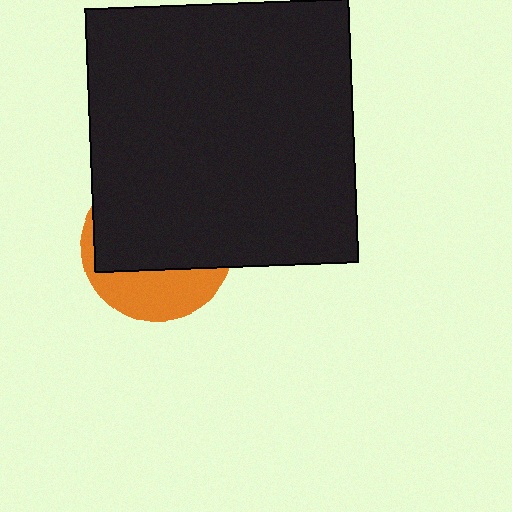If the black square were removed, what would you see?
You would see the complete orange circle.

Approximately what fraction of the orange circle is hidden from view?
Roughly 68% of the orange circle is hidden behind the black square.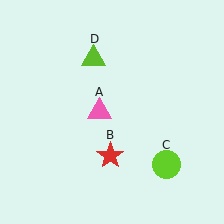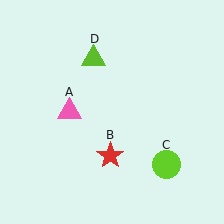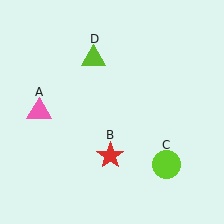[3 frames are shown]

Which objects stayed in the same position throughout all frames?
Red star (object B) and lime circle (object C) and lime triangle (object D) remained stationary.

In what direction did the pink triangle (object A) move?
The pink triangle (object A) moved left.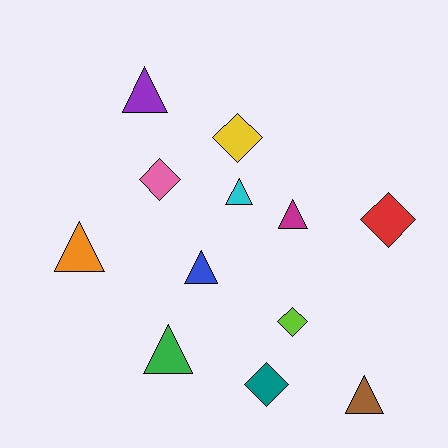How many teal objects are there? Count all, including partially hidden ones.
There is 1 teal object.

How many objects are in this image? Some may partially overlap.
There are 12 objects.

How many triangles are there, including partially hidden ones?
There are 7 triangles.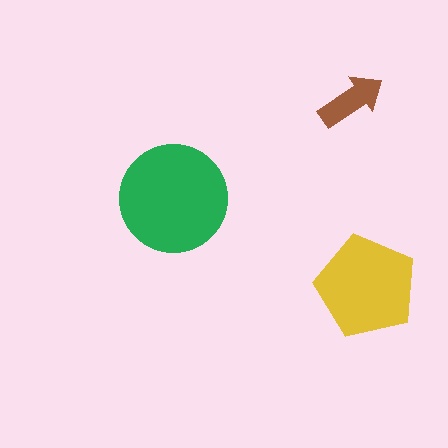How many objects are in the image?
There are 3 objects in the image.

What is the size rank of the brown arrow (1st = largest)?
3rd.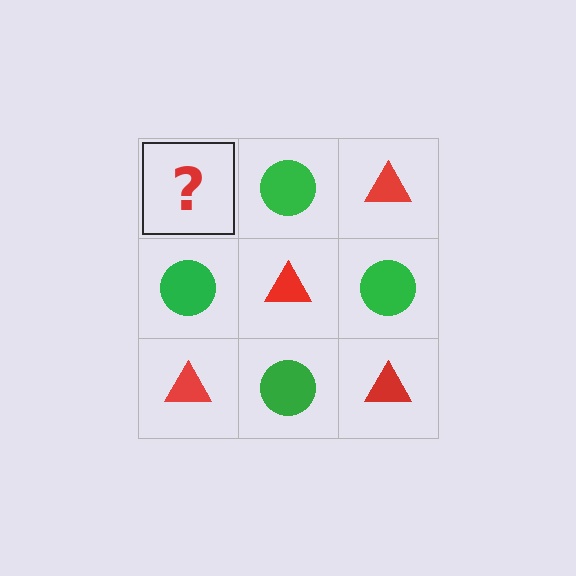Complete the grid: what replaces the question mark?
The question mark should be replaced with a red triangle.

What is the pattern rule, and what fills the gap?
The rule is that it alternates red triangle and green circle in a checkerboard pattern. The gap should be filled with a red triangle.